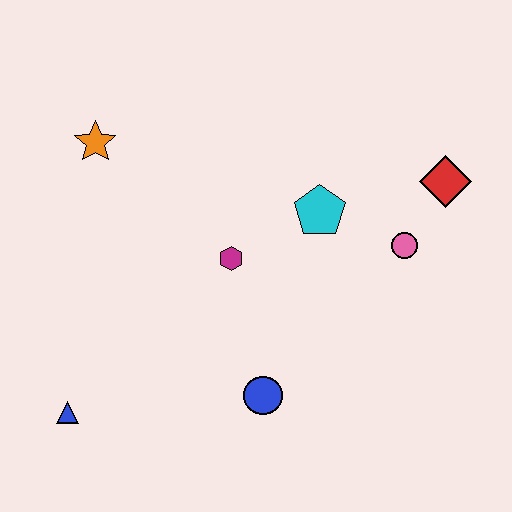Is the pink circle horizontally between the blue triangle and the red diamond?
Yes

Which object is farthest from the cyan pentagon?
The blue triangle is farthest from the cyan pentagon.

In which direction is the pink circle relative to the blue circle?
The pink circle is above the blue circle.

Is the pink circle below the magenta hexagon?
No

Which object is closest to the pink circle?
The red diamond is closest to the pink circle.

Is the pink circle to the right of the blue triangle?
Yes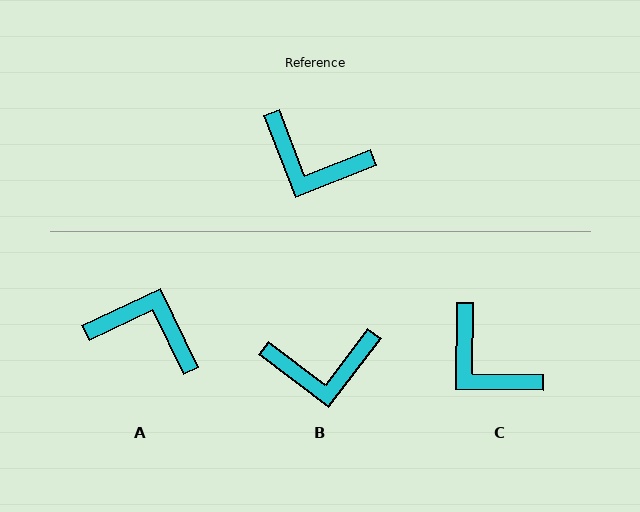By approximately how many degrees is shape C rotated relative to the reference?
Approximately 22 degrees clockwise.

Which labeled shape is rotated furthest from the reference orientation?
A, about 176 degrees away.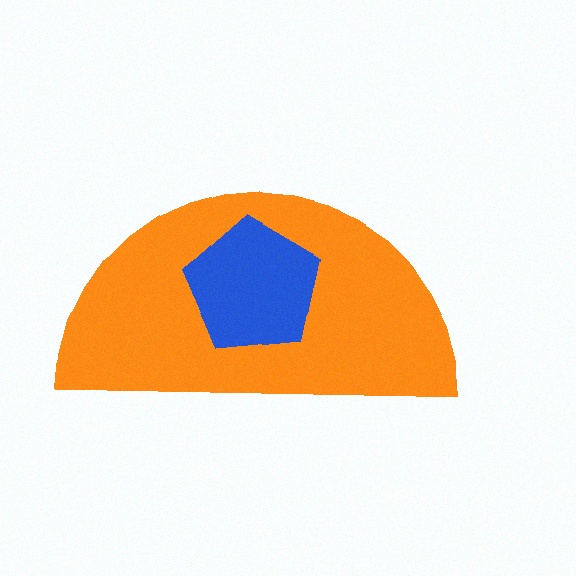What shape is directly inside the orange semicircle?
The blue pentagon.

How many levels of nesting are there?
2.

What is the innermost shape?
The blue pentagon.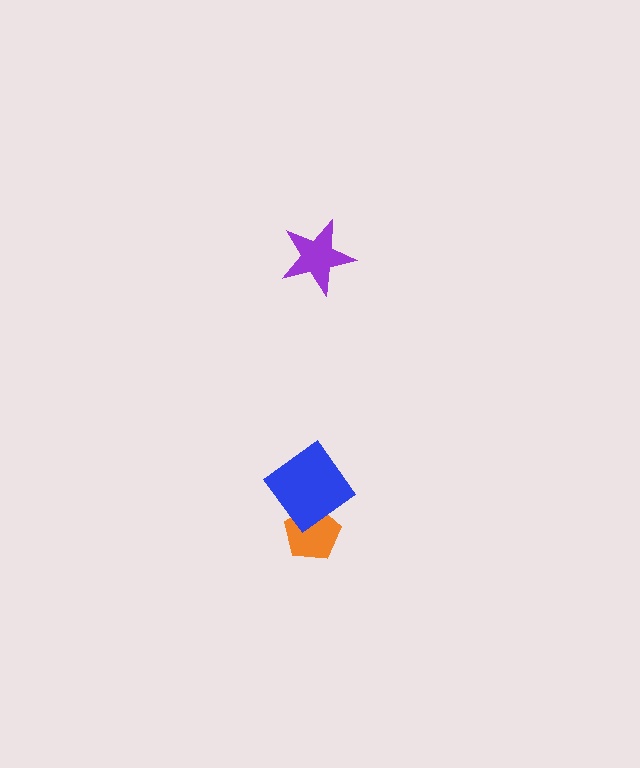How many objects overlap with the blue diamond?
1 object overlaps with the blue diamond.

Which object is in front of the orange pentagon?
The blue diamond is in front of the orange pentagon.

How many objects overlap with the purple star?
0 objects overlap with the purple star.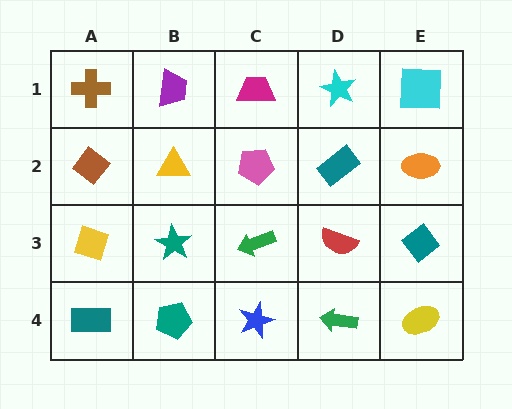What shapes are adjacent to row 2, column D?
A cyan star (row 1, column D), a red semicircle (row 3, column D), a pink pentagon (row 2, column C), an orange ellipse (row 2, column E).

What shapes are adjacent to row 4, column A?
A yellow diamond (row 3, column A), a teal pentagon (row 4, column B).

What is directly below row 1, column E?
An orange ellipse.